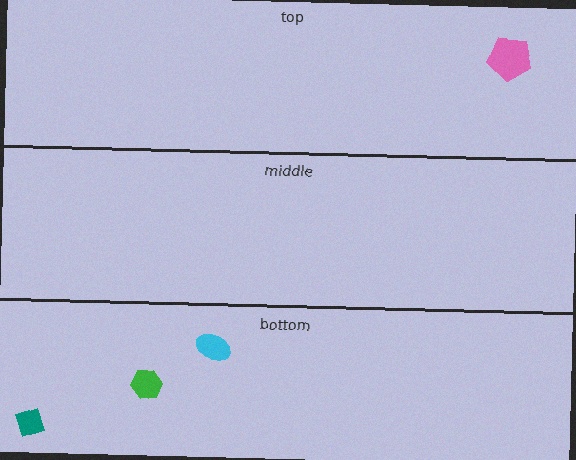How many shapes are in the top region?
1.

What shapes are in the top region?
The pink pentagon.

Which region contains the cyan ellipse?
The bottom region.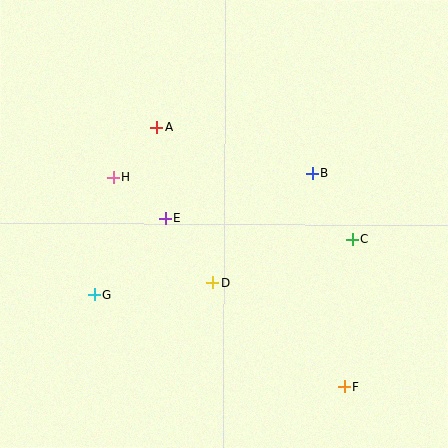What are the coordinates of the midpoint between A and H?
The midpoint between A and H is at (135, 152).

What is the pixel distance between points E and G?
The distance between E and G is 105 pixels.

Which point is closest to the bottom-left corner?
Point G is closest to the bottom-left corner.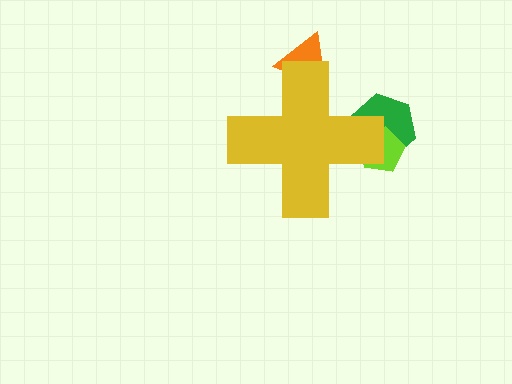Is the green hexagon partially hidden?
Yes, the green hexagon is partially hidden behind the yellow cross.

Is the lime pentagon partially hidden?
Yes, the lime pentagon is partially hidden behind the yellow cross.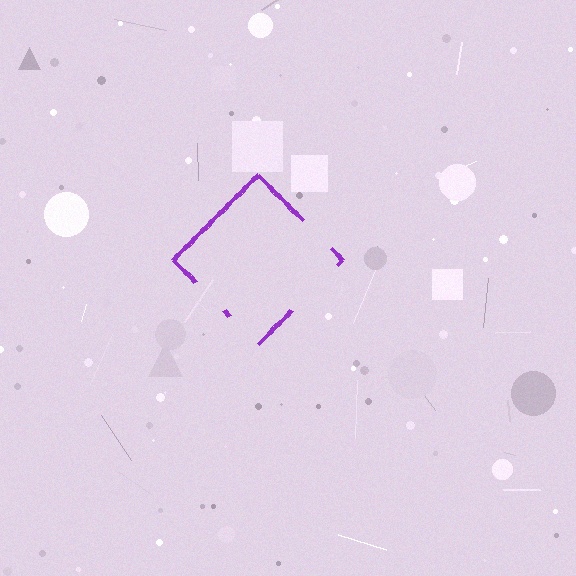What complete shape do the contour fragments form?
The contour fragments form a diamond.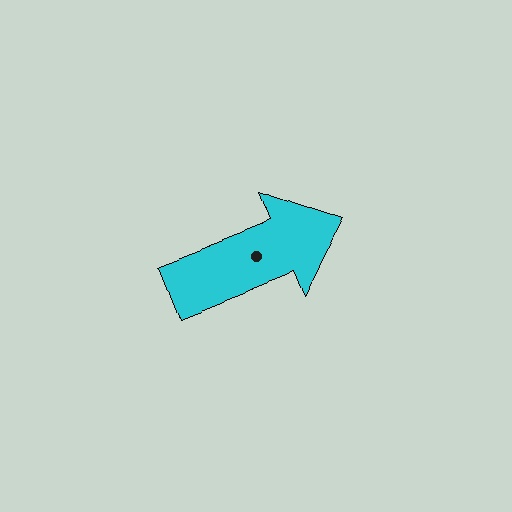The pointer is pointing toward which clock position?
Roughly 2 o'clock.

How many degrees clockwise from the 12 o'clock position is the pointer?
Approximately 69 degrees.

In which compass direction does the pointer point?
East.